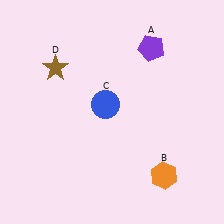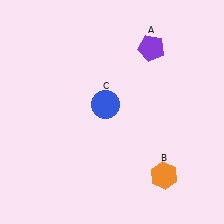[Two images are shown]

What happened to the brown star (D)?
The brown star (D) was removed in Image 2. It was in the top-left area of Image 1.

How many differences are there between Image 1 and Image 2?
There is 1 difference between the two images.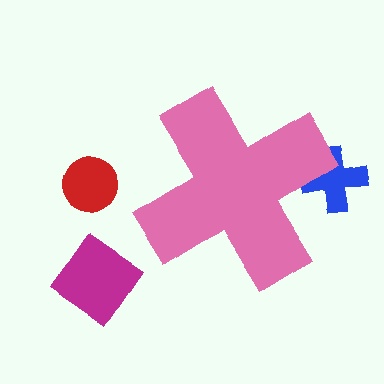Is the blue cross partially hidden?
Yes, the blue cross is partially hidden behind the pink cross.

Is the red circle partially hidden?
No, the red circle is fully visible.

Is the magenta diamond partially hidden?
No, the magenta diamond is fully visible.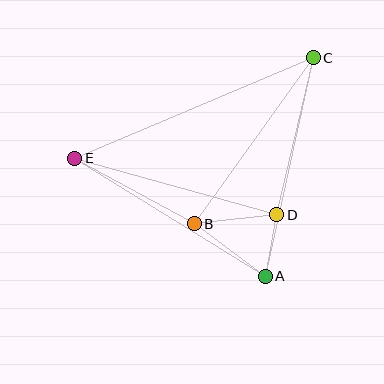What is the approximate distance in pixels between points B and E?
The distance between B and E is approximately 137 pixels.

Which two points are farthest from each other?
Points C and E are farthest from each other.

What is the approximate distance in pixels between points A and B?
The distance between A and B is approximately 88 pixels.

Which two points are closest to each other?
Points A and D are closest to each other.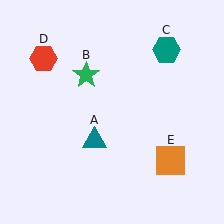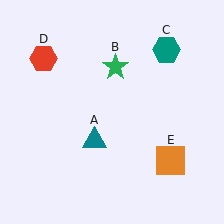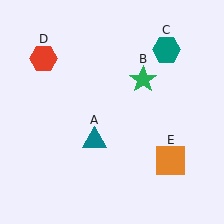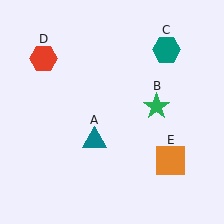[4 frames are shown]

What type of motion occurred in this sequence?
The green star (object B) rotated clockwise around the center of the scene.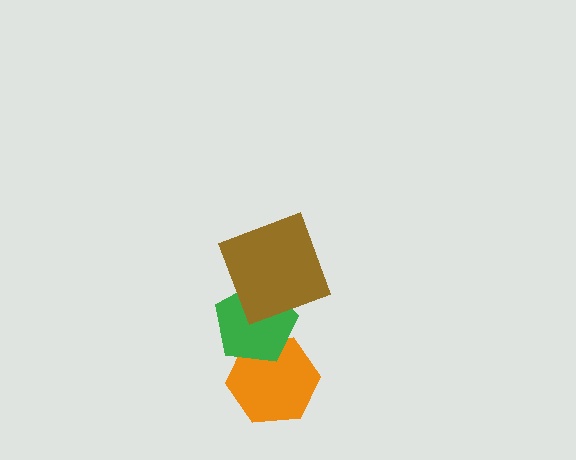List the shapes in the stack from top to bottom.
From top to bottom: the brown square, the green pentagon, the orange hexagon.